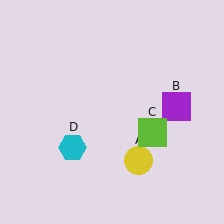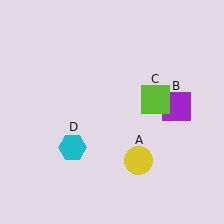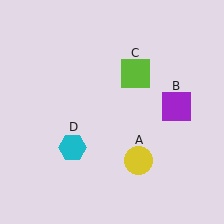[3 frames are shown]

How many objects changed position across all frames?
1 object changed position: lime square (object C).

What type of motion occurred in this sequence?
The lime square (object C) rotated counterclockwise around the center of the scene.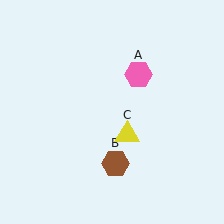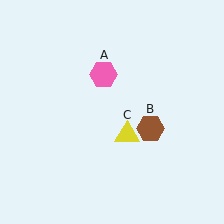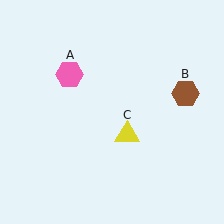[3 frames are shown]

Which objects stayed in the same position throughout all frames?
Yellow triangle (object C) remained stationary.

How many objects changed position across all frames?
2 objects changed position: pink hexagon (object A), brown hexagon (object B).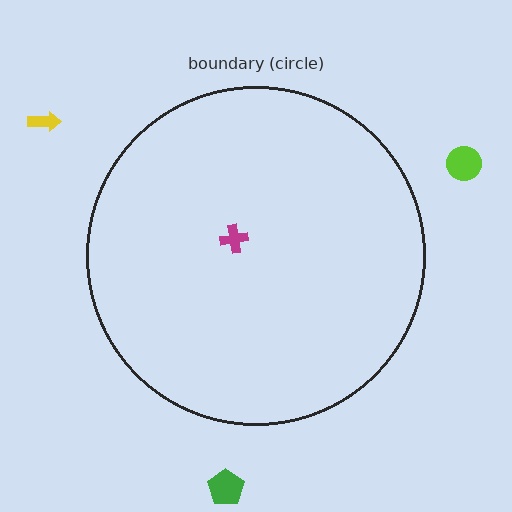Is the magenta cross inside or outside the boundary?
Inside.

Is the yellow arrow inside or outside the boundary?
Outside.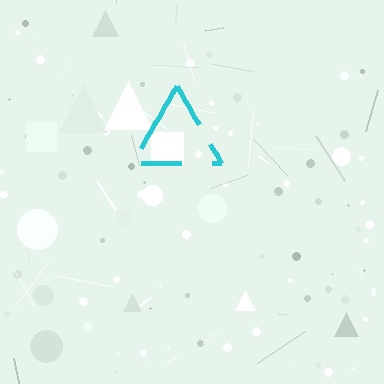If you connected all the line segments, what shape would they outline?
They would outline a triangle.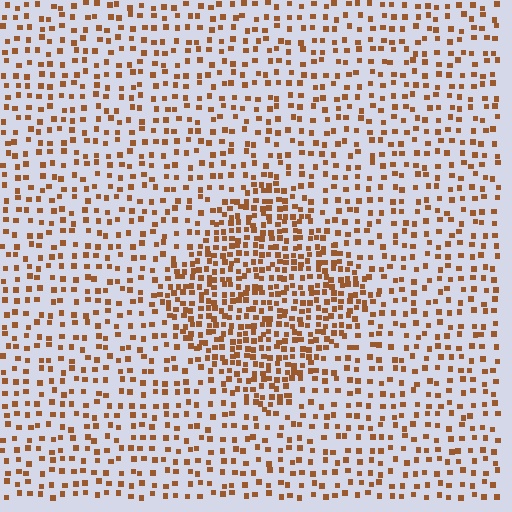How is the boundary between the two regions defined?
The boundary is defined by a change in element density (approximately 2.1x ratio). All elements are the same color, size, and shape.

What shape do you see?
I see a diamond.